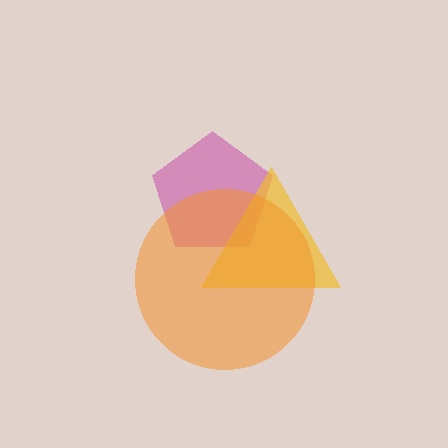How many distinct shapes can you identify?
There are 3 distinct shapes: a magenta pentagon, a yellow triangle, an orange circle.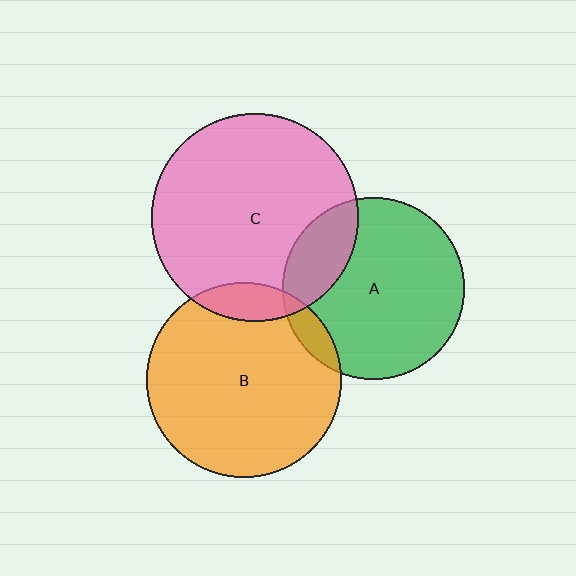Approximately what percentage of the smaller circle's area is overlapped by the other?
Approximately 10%.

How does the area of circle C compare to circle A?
Approximately 1.3 times.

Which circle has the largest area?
Circle C (pink).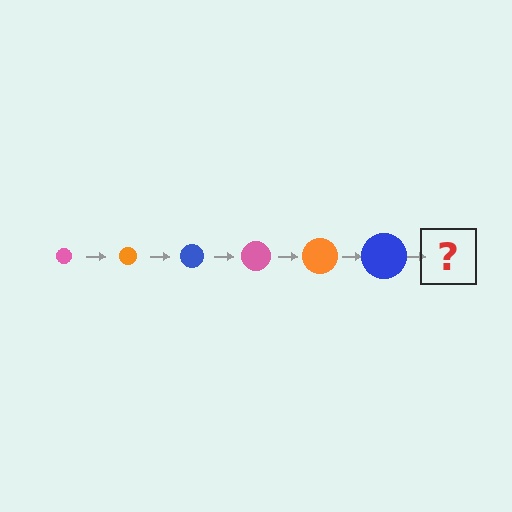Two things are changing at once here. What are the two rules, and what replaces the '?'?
The two rules are that the circle grows larger each step and the color cycles through pink, orange, and blue. The '?' should be a pink circle, larger than the previous one.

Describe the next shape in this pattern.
It should be a pink circle, larger than the previous one.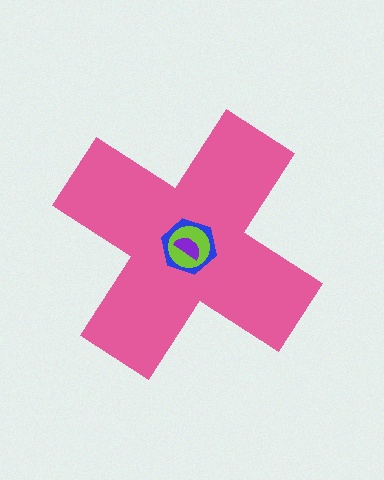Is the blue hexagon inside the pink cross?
Yes.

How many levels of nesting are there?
4.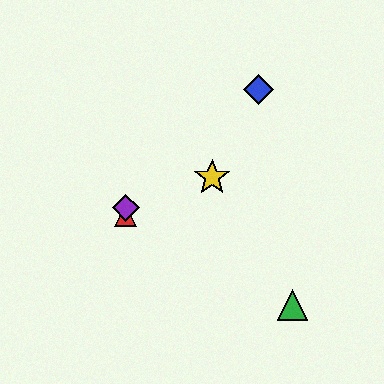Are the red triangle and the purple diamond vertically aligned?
Yes, both are at x≈126.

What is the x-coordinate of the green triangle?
The green triangle is at x≈293.